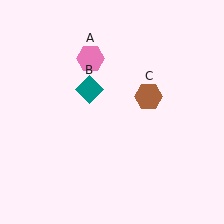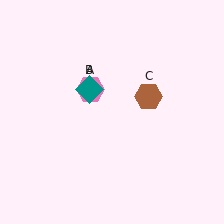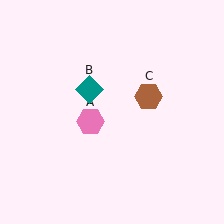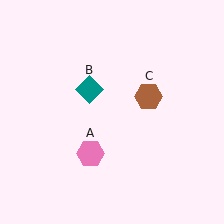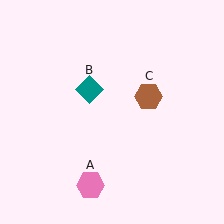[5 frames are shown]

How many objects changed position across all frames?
1 object changed position: pink hexagon (object A).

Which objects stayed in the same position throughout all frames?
Teal diamond (object B) and brown hexagon (object C) remained stationary.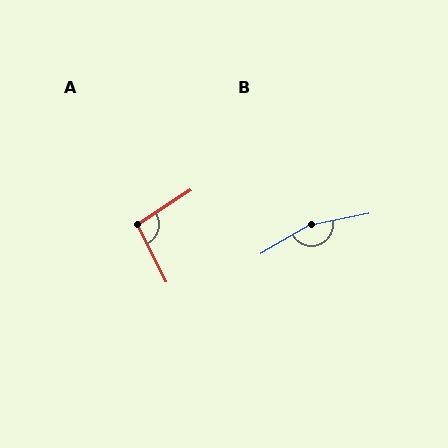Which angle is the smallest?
A, at approximately 96 degrees.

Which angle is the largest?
B, at approximately 162 degrees.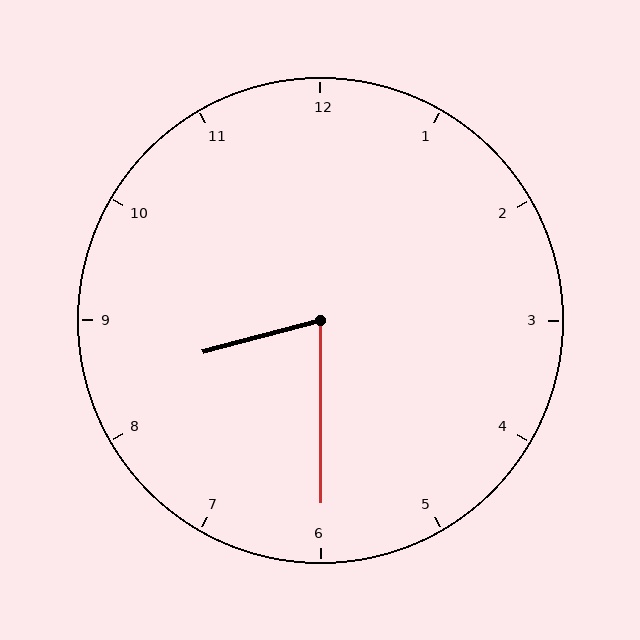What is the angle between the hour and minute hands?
Approximately 75 degrees.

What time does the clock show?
8:30.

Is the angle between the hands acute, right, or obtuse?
It is acute.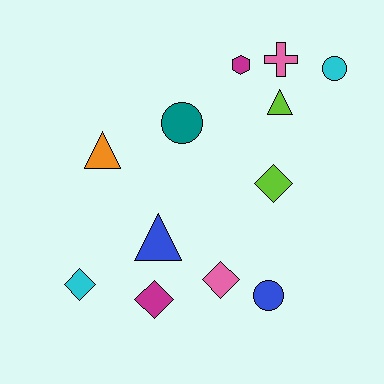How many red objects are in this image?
There are no red objects.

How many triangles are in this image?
There are 3 triangles.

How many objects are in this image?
There are 12 objects.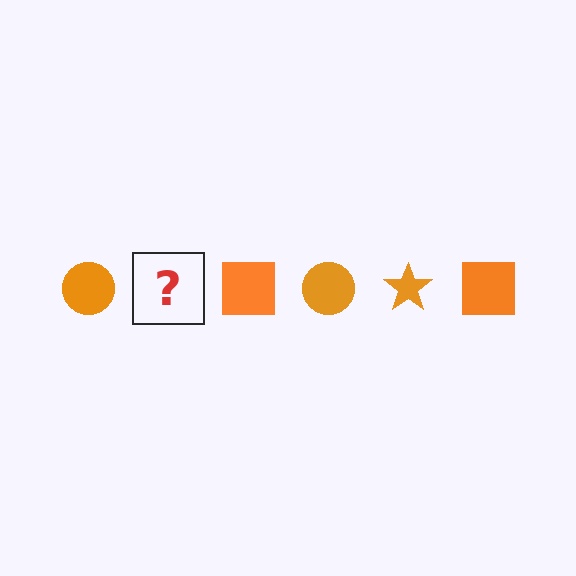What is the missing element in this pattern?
The missing element is an orange star.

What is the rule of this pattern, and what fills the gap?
The rule is that the pattern cycles through circle, star, square shapes in orange. The gap should be filled with an orange star.